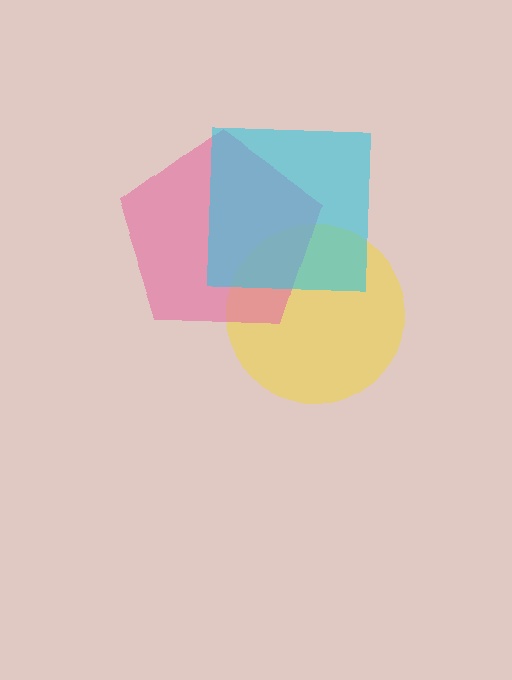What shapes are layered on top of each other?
The layered shapes are: a yellow circle, a pink pentagon, a cyan square.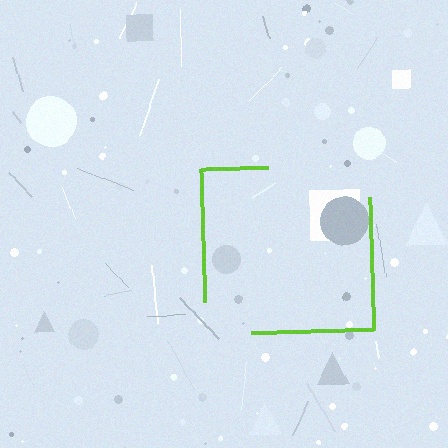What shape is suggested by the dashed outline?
The dashed outline suggests a square.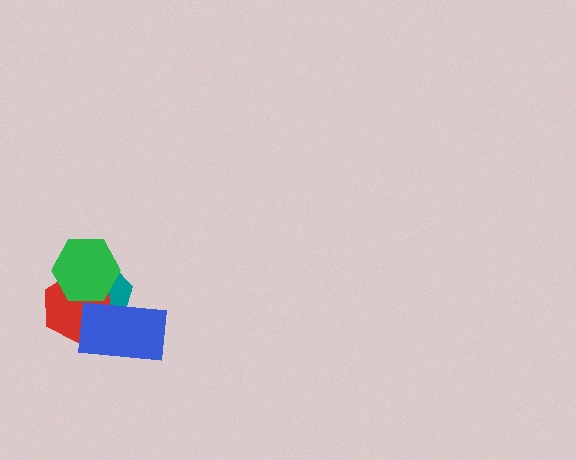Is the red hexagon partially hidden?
Yes, it is partially covered by another shape.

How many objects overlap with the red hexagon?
3 objects overlap with the red hexagon.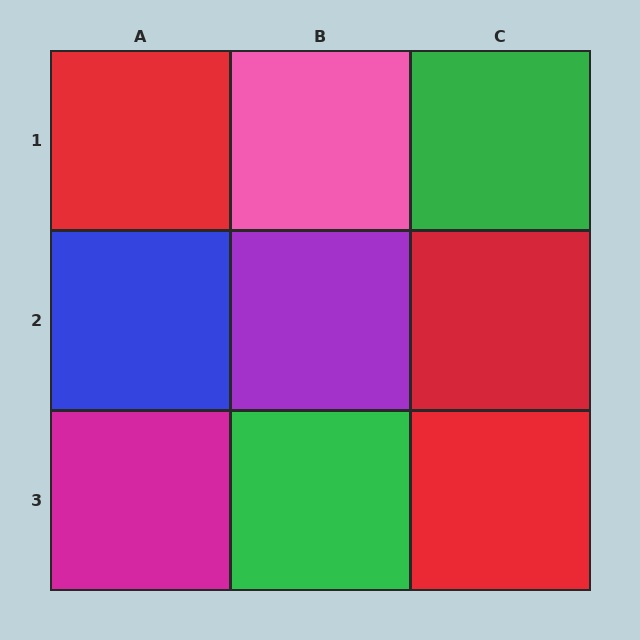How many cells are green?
2 cells are green.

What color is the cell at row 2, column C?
Red.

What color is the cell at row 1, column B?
Pink.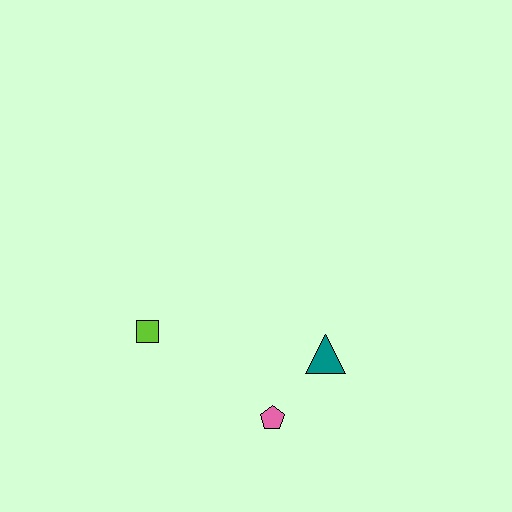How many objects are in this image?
There are 3 objects.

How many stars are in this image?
There are no stars.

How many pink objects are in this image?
There is 1 pink object.